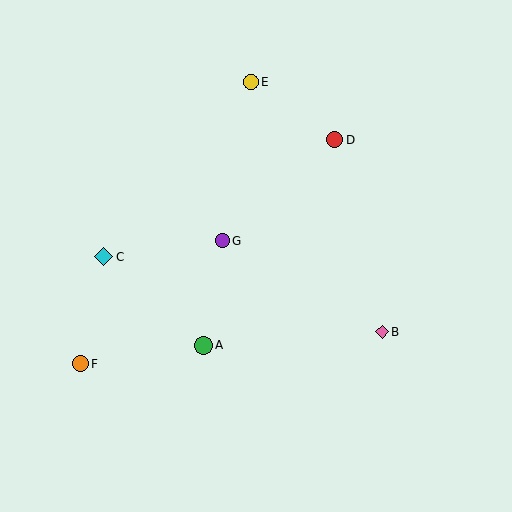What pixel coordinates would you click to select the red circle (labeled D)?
Click at (335, 140) to select the red circle D.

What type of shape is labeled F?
Shape F is an orange circle.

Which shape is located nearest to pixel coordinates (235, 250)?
The purple circle (labeled G) at (222, 241) is nearest to that location.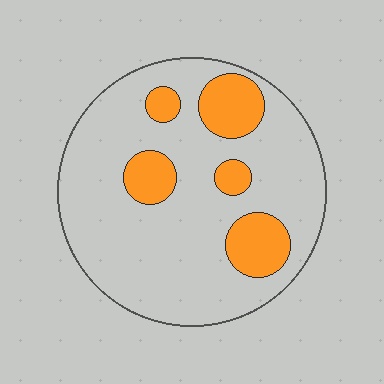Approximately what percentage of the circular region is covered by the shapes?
Approximately 20%.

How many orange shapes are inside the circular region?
5.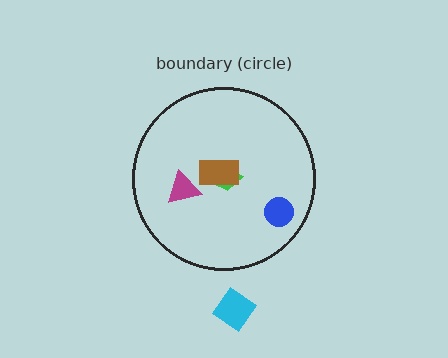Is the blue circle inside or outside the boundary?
Inside.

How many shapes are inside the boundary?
4 inside, 1 outside.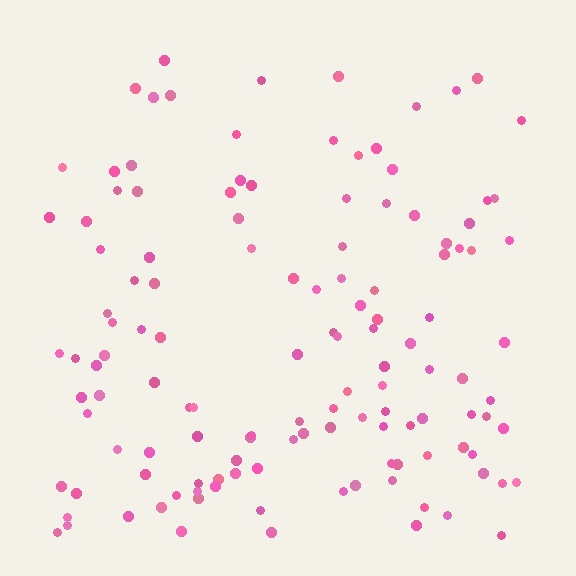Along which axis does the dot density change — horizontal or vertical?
Vertical.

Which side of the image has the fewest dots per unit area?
The top.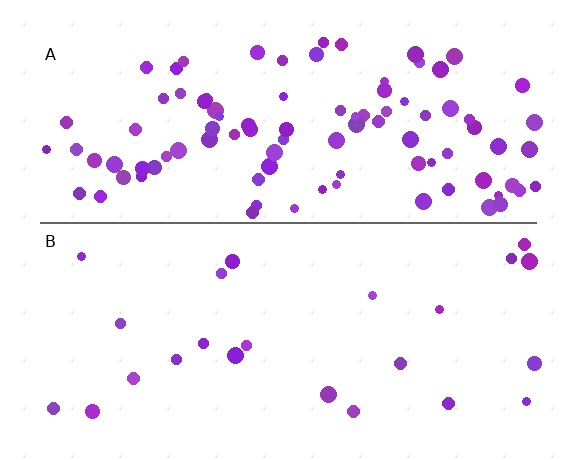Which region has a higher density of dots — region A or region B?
A (the top).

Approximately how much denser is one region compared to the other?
Approximately 4.0× — region A over region B.